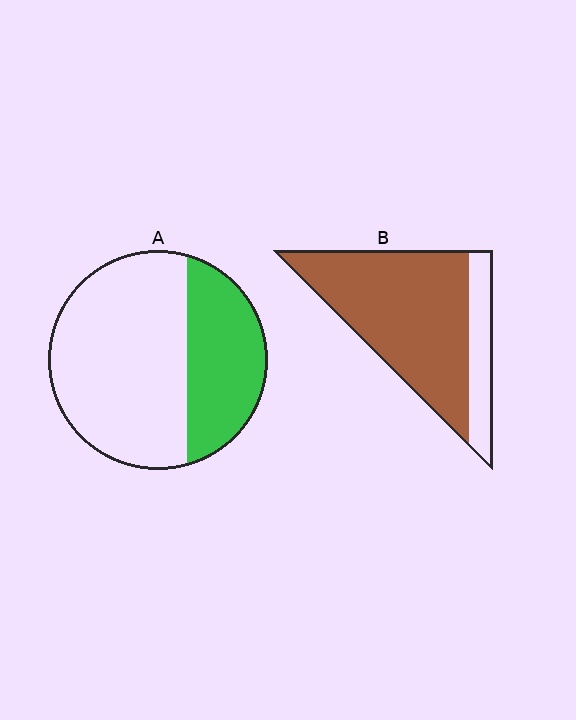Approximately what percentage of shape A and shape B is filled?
A is approximately 35% and B is approximately 80%.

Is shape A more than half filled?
No.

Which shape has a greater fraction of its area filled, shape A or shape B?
Shape B.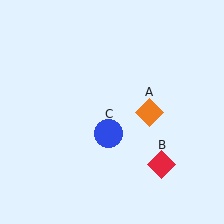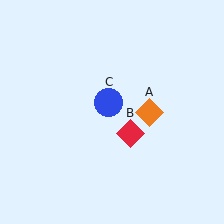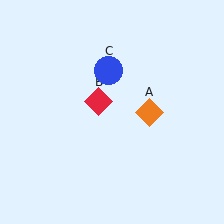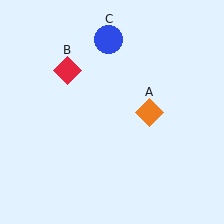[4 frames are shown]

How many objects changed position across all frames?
2 objects changed position: red diamond (object B), blue circle (object C).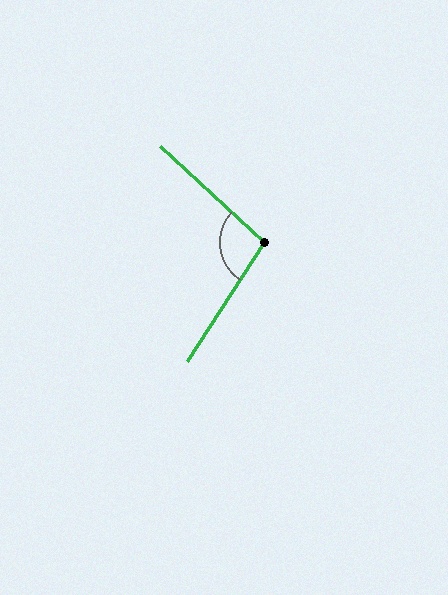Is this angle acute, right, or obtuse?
It is obtuse.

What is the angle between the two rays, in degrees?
Approximately 100 degrees.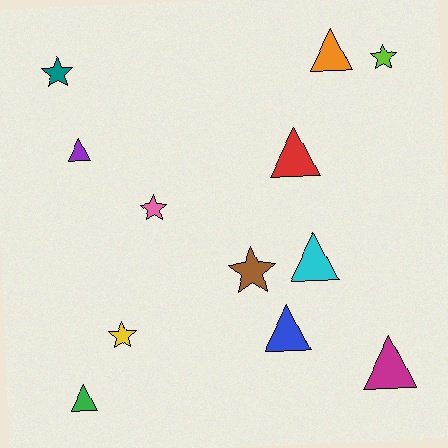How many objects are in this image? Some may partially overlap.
There are 12 objects.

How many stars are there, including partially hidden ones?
There are 5 stars.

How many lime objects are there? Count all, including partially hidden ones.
There is 1 lime object.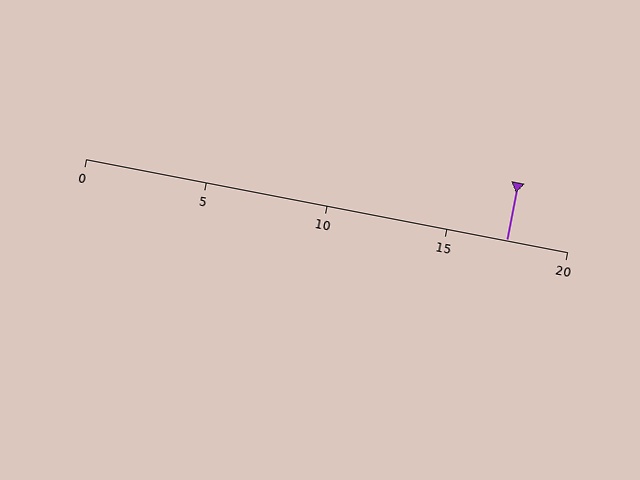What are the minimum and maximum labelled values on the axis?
The axis runs from 0 to 20.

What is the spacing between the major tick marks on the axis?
The major ticks are spaced 5 apart.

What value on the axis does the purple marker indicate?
The marker indicates approximately 17.5.